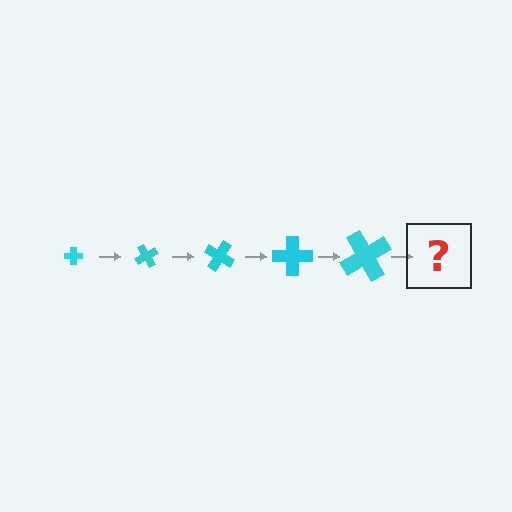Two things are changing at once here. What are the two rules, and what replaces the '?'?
The two rules are that the cross grows larger each step and it rotates 60 degrees each step. The '?' should be a cross, larger than the previous one and rotated 300 degrees from the start.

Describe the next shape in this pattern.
It should be a cross, larger than the previous one and rotated 300 degrees from the start.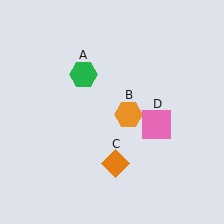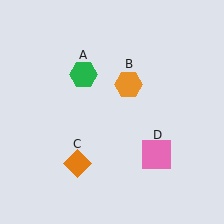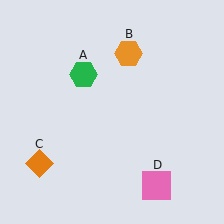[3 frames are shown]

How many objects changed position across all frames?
3 objects changed position: orange hexagon (object B), orange diamond (object C), pink square (object D).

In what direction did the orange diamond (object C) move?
The orange diamond (object C) moved left.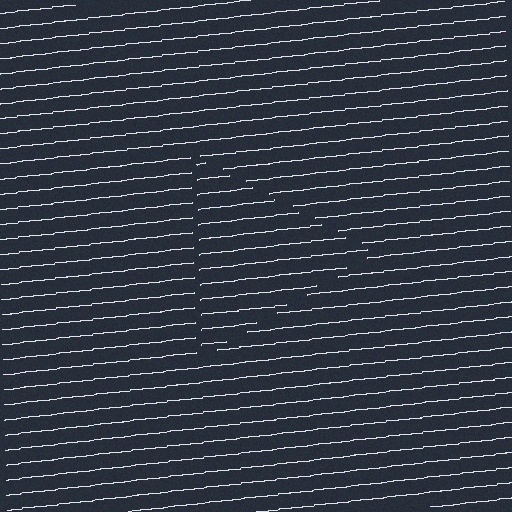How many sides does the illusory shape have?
3 sides — the line-ends trace a triangle.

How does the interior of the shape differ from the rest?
The interior of the shape contains the same grating, shifted by half a period — the contour is defined by the phase discontinuity where line-ends from the inner and outer gratings abut.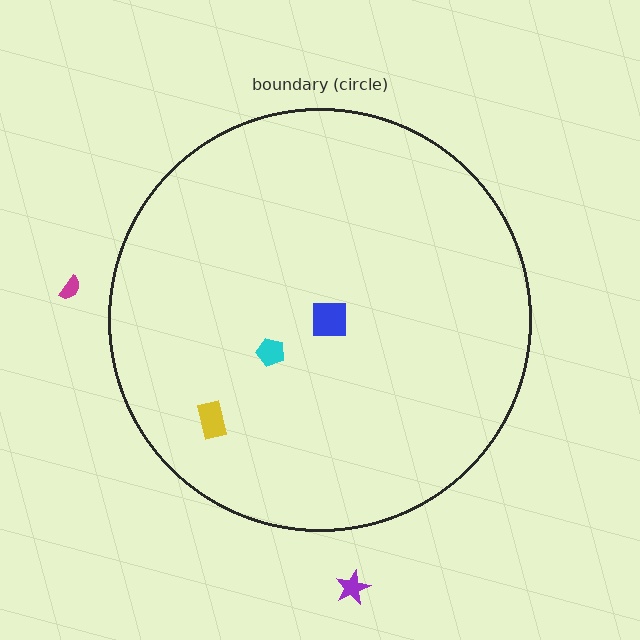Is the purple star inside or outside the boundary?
Outside.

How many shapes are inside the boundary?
3 inside, 2 outside.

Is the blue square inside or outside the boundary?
Inside.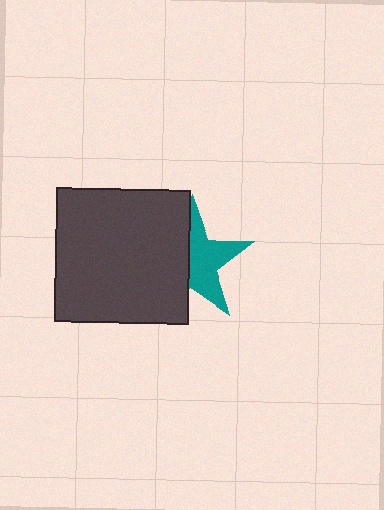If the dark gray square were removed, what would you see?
You would see the complete teal star.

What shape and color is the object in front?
The object in front is a dark gray square.